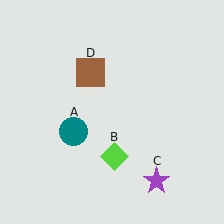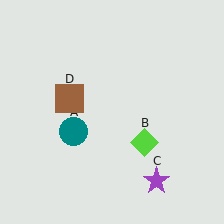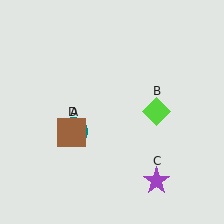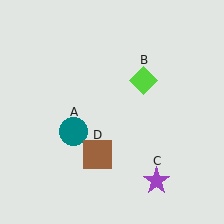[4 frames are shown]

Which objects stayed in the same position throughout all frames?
Teal circle (object A) and purple star (object C) remained stationary.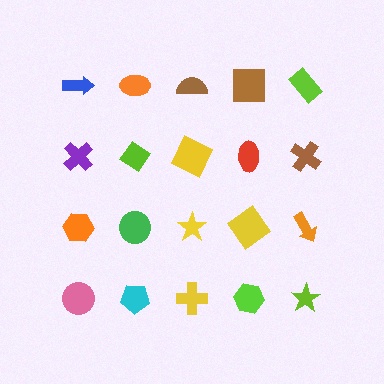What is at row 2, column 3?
A yellow square.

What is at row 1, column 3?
A brown semicircle.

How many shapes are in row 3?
5 shapes.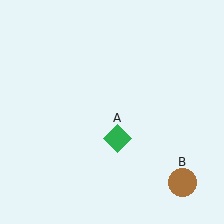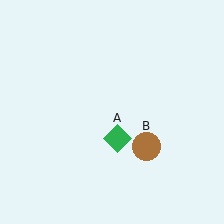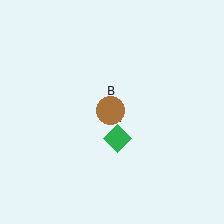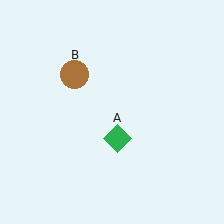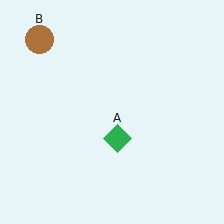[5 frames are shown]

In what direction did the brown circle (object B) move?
The brown circle (object B) moved up and to the left.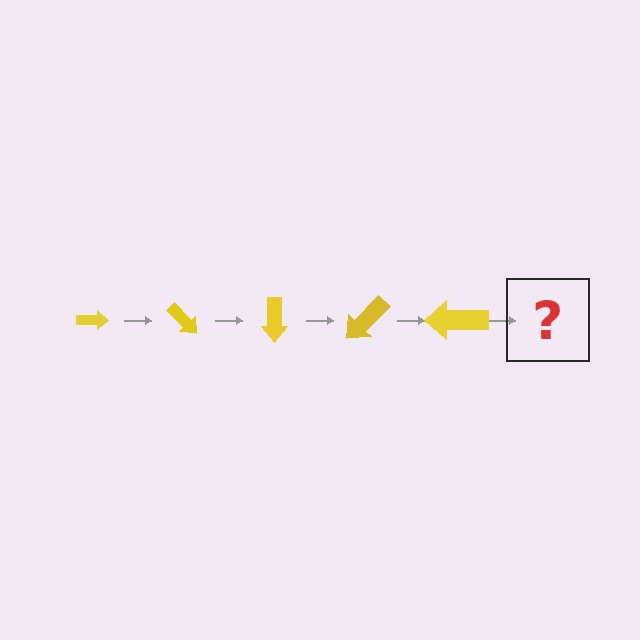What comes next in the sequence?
The next element should be an arrow, larger than the previous one and rotated 225 degrees from the start.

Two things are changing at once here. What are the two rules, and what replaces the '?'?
The two rules are that the arrow grows larger each step and it rotates 45 degrees each step. The '?' should be an arrow, larger than the previous one and rotated 225 degrees from the start.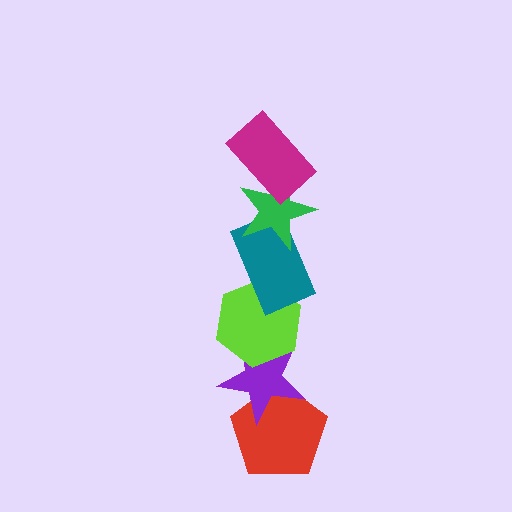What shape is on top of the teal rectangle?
The green star is on top of the teal rectangle.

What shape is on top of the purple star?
The lime hexagon is on top of the purple star.